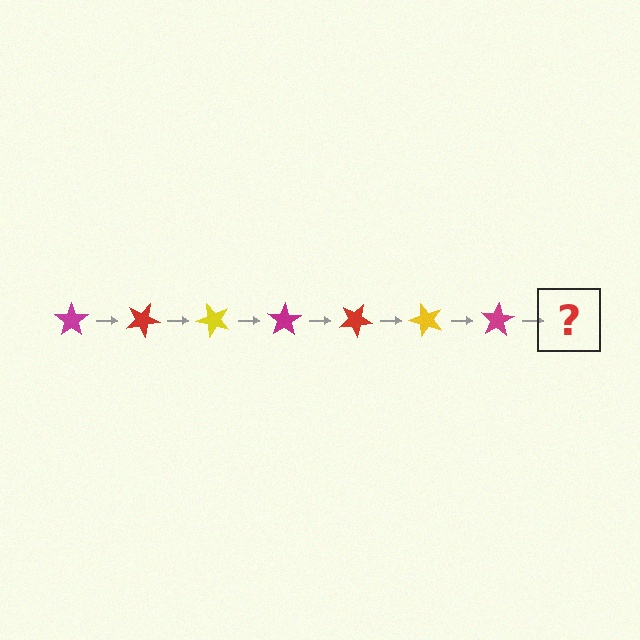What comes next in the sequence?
The next element should be a red star, rotated 175 degrees from the start.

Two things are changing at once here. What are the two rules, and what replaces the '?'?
The two rules are that it rotates 25 degrees each step and the color cycles through magenta, red, and yellow. The '?' should be a red star, rotated 175 degrees from the start.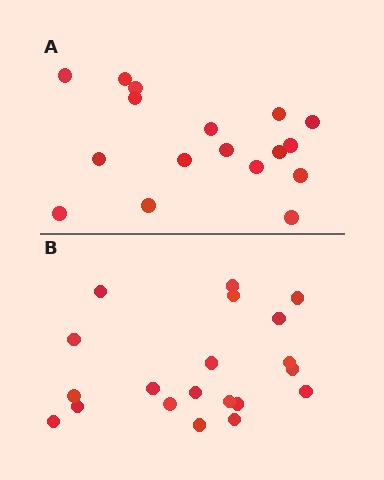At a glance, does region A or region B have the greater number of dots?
Region B (the bottom region) has more dots.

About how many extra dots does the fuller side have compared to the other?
Region B has just a few more — roughly 2 or 3 more dots than region A.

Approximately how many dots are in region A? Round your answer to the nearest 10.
About 20 dots. (The exact count is 17, which rounds to 20.)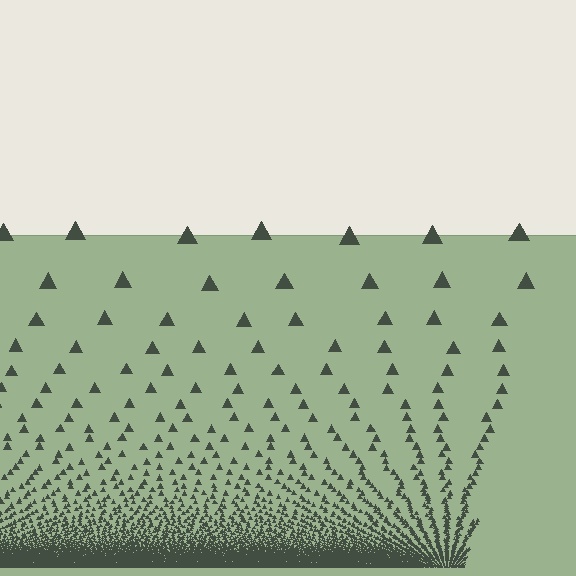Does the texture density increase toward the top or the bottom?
Density increases toward the bottom.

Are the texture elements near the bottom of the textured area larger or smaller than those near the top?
Smaller. The gradient is inverted — elements near the bottom are smaller and denser.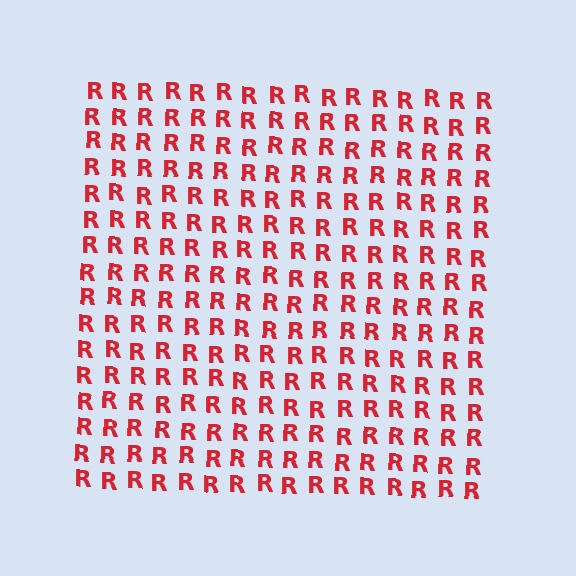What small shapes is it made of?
It is made of small letter R's.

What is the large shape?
The large shape is a square.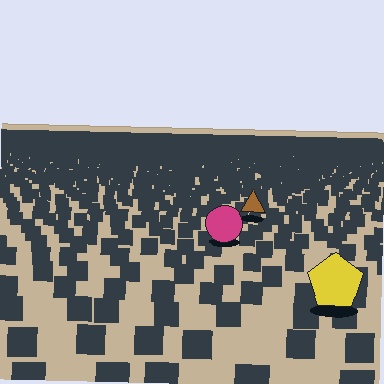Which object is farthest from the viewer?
The brown triangle is farthest from the viewer. It appears smaller and the ground texture around it is denser.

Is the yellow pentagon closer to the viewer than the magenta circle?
Yes. The yellow pentagon is closer — you can tell from the texture gradient: the ground texture is coarser near it.